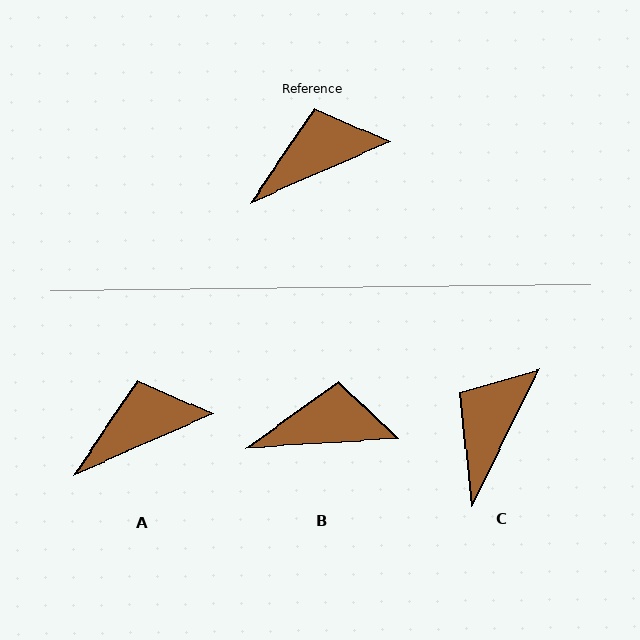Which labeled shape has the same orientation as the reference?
A.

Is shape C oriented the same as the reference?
No, it is off by about 40 degrees.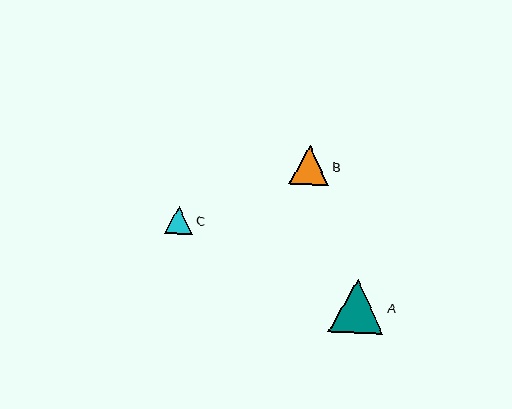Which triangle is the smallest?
Triangle C is the smallest with a size of approximately 29 pixels.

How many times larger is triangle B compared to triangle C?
Triangle B is approximately 1.4 times the size of triangle C.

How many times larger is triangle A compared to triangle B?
Triangle A is approximately 1.4 times the size of triangle B.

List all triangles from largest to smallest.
From largest to smallest: A, B, C.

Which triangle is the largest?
Triangle A is the largest with a size of approximately 55 pixels.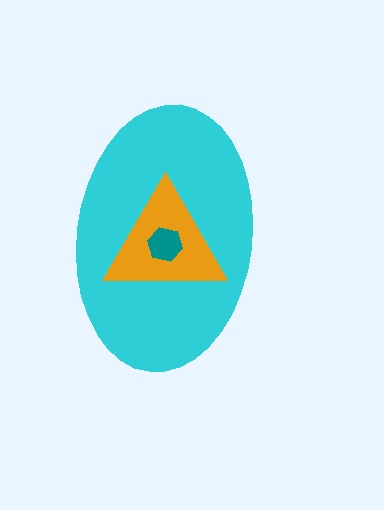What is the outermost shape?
The cyan ellipse.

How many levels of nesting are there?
3.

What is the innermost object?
The teal hexagon.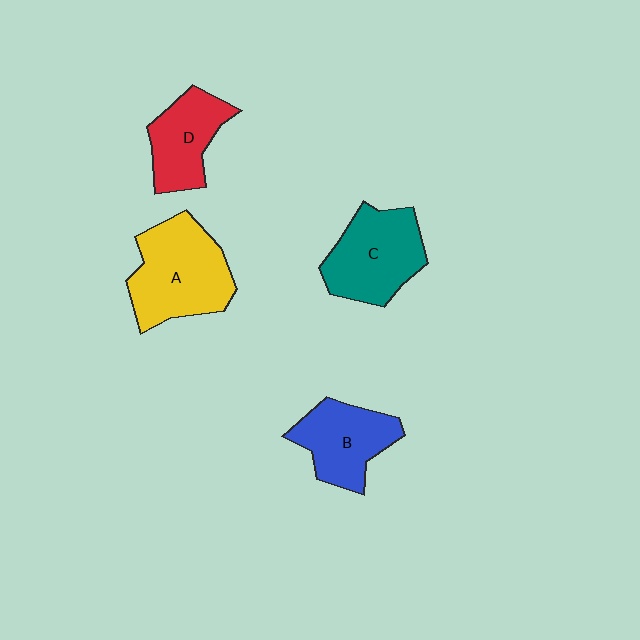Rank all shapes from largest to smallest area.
From largest to smallest: A (yellow), C (teal), B (blue), D (red).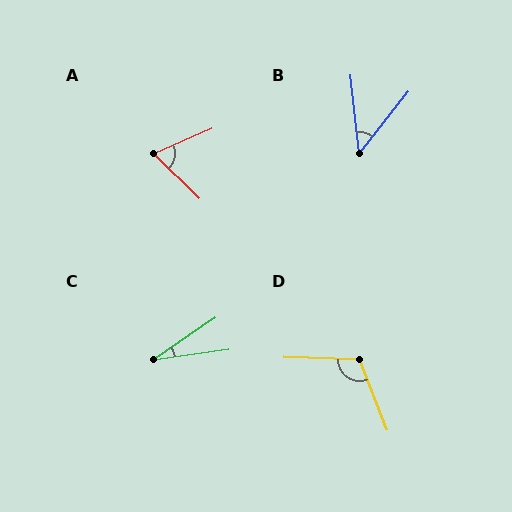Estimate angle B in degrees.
Approximately 44 degrees.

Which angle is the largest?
D, at approximately 113 degrees.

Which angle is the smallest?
C, at approximately 26 degrees.